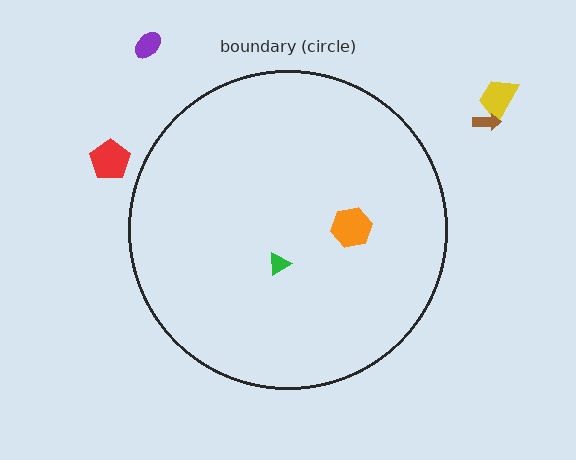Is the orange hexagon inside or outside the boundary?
Inside.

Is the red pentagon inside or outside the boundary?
Outside.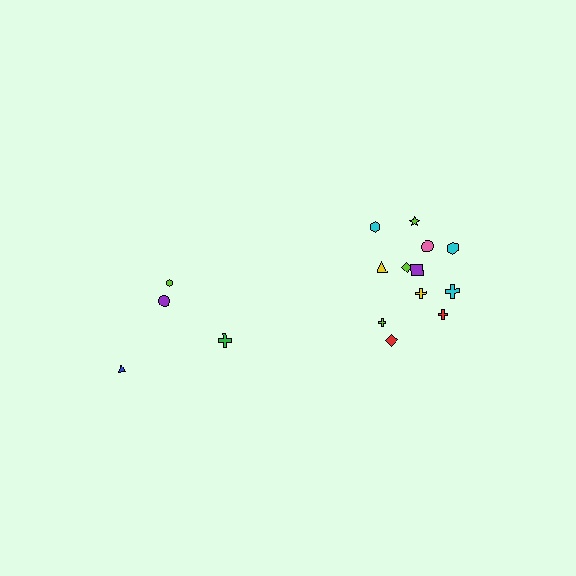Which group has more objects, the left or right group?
The right group.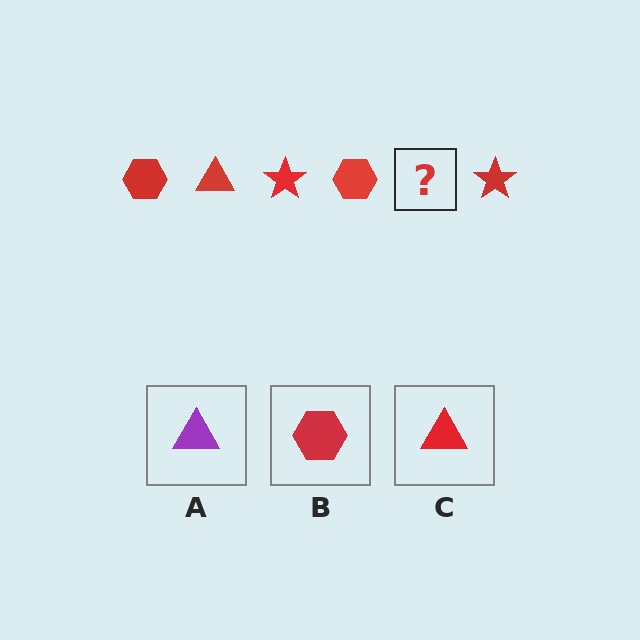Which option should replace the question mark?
Option C.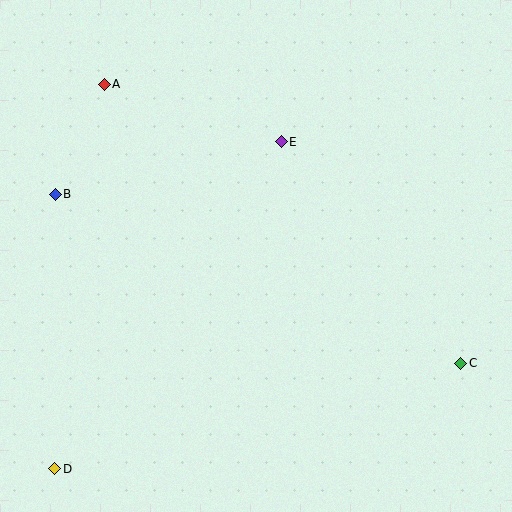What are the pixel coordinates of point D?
Point D is at (55, 469).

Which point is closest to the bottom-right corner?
Point C is closest to the bottom-right corner.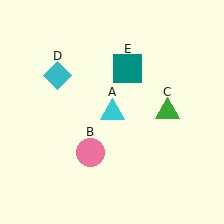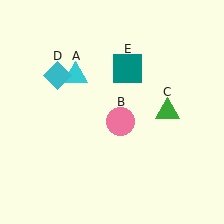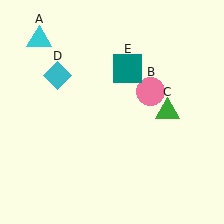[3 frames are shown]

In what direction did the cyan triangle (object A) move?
The cyan triangle (object A) moved up and to the left.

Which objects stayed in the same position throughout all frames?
Green triangle (object C) and cyan diamond (object D) and teal square (object E) remained stationary.